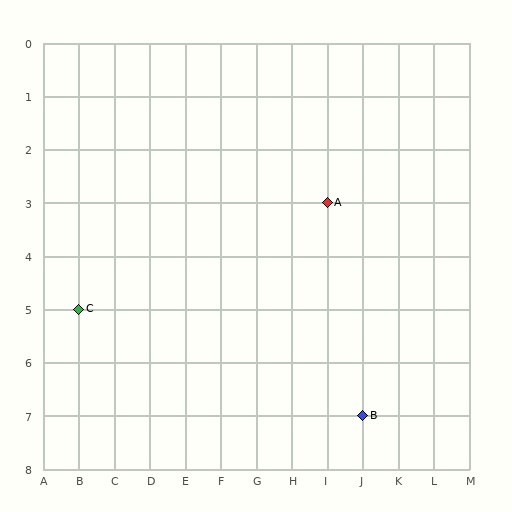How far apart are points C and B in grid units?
Points C and B are 8 columns and 2 rows apart (about 8.2 grid units diagonally).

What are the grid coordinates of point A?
Point A is at grid coordinates (I, 3).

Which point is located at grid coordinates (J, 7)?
Point B is at (J, 7).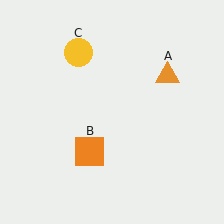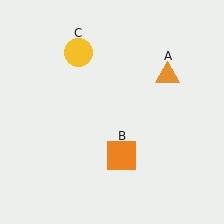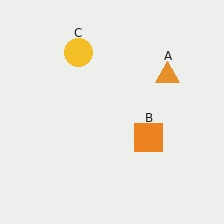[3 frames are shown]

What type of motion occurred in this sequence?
The orange square (object B) rotated counterclockwise around the center of the scene.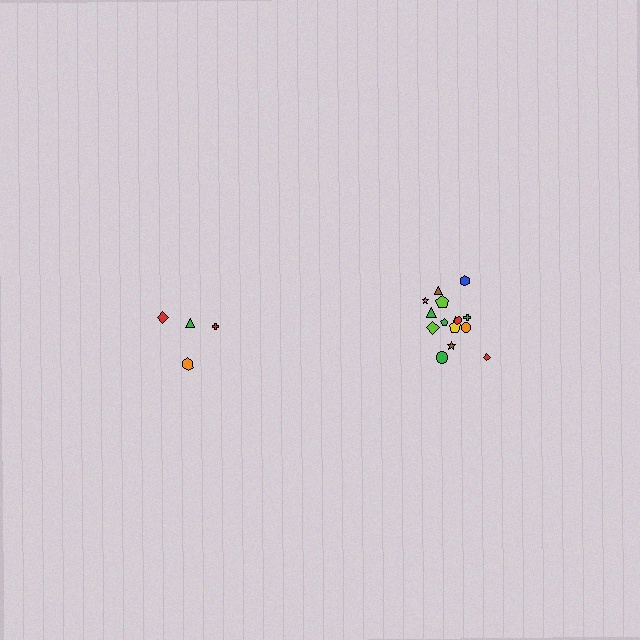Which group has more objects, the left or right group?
The right group.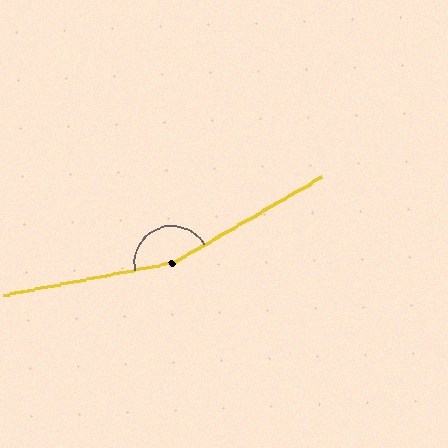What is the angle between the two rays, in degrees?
Approximately 161 degrees.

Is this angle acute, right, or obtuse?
It is obtuse.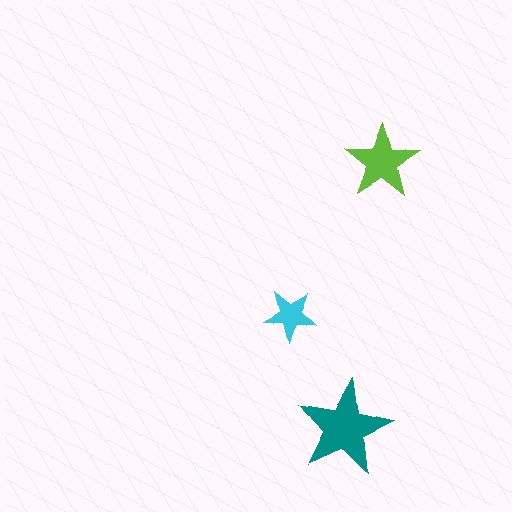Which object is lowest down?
The teal star is bottommost.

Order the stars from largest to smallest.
the teal one, the lime one, the cyan one.